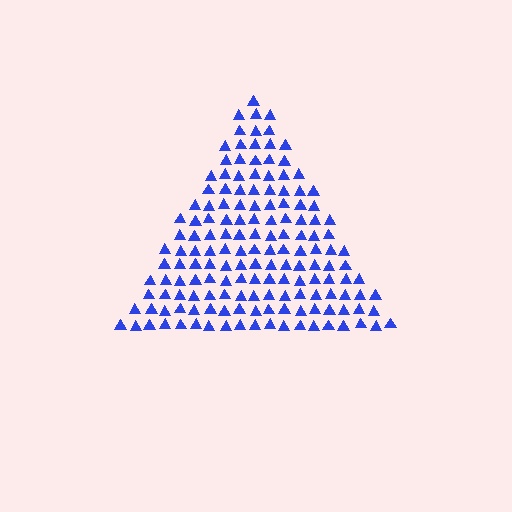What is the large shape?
The large shape is a triangle.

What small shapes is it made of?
It is made of small triangles.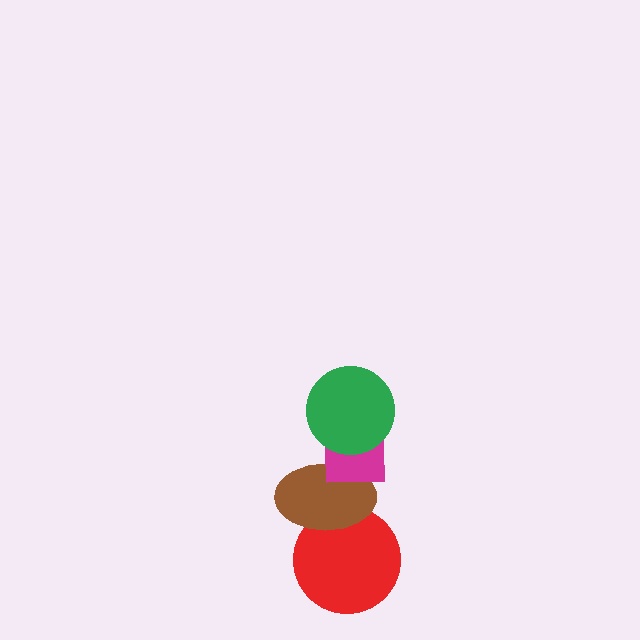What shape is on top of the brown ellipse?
The magenta rectangle is on top of the brown ellipse.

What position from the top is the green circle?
The green circle is 1st from the top.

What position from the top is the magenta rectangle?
The magenta rectangle is 2nd from the top.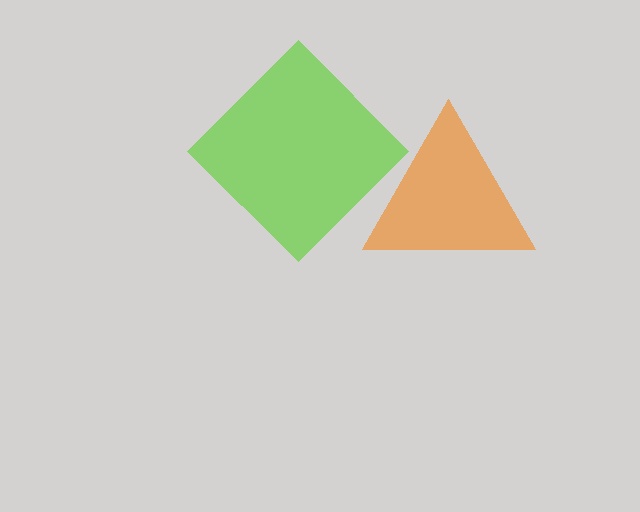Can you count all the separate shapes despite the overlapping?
Yes, there are 2 separate shapes.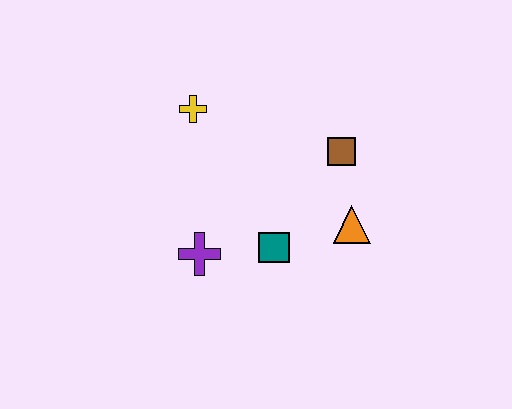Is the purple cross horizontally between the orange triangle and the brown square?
No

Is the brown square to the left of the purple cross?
No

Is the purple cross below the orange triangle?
Yes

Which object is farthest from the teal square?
The yellow cross is farthest from the teal square.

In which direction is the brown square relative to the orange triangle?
The brown square is above the orange triangle.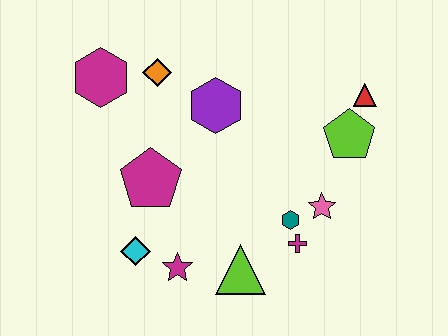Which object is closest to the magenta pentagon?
The cyan diamond is closest to the magenta pentagon.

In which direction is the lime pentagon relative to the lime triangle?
The lime pentagon is above the lime triangle.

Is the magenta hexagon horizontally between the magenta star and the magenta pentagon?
No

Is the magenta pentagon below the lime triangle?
No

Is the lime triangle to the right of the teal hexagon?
No